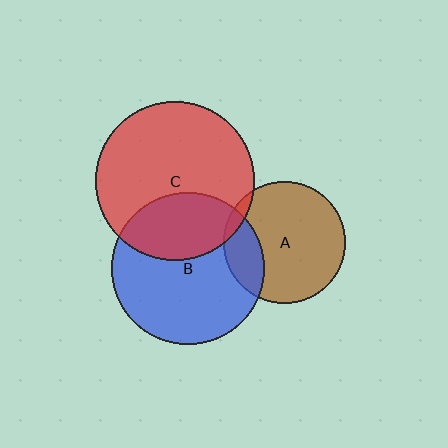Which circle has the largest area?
Circle C (red).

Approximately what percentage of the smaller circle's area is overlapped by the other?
Approximately 5%.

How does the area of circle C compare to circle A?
Approximately 1.7 times.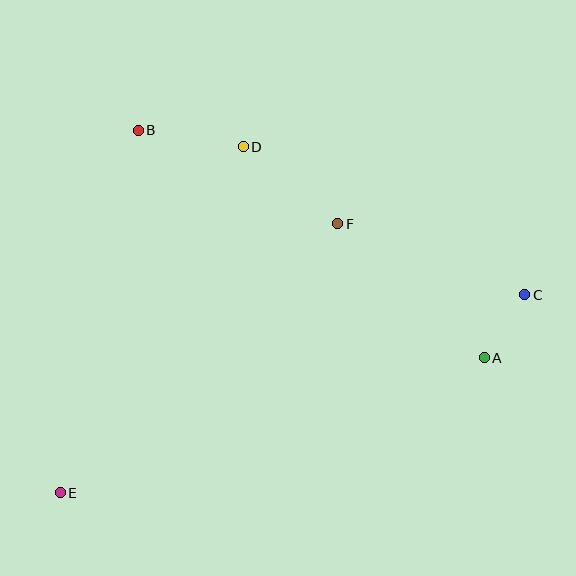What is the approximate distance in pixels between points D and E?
The distance between D and E is approximately 392 pixels.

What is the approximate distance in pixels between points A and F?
The distance between A and F is approximately 199 pixels.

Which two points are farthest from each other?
Points C and E are farthest from each other.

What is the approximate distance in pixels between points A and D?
The distance between A and D is approximately 321 pixels.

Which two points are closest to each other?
Points A and C are closest to each other.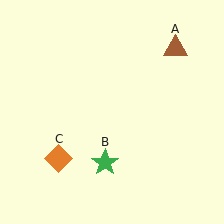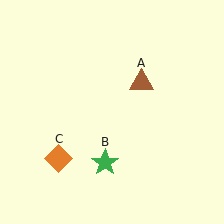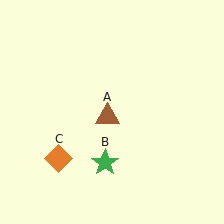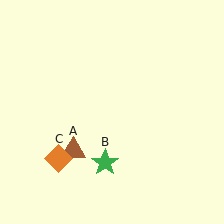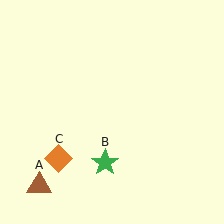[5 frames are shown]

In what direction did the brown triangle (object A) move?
The brown triangle (object A) moved down and to the left.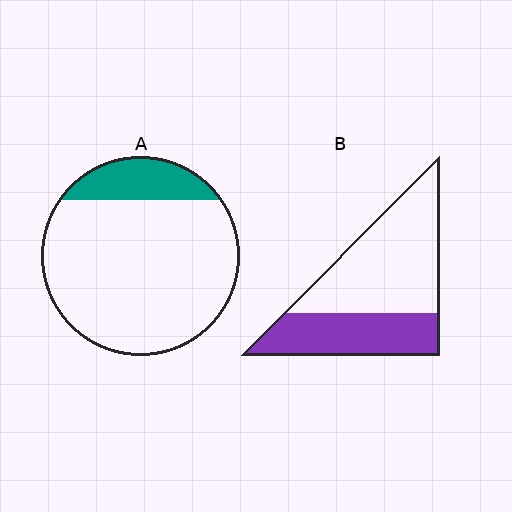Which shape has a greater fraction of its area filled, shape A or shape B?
Shape B.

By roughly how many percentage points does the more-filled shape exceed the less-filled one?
By roughly 20 percentage points (B over A).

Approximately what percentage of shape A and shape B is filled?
A is approximately 15% and B is approximately 40%.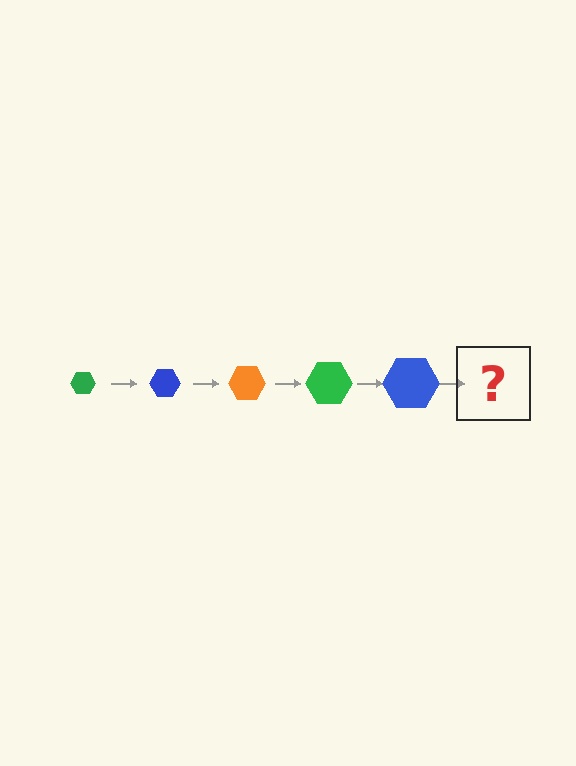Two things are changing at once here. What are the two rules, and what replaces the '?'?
The two rules are that the hexagon grows larger each step and the color cycles through green, blue, and orange. The '?' should be an orange hexagon, larger than the previous one.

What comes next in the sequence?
The next element should be an orange hexagon, larger than the previous one.